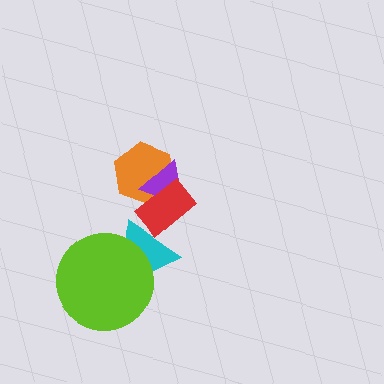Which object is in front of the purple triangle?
The red rectangle is in front of the purple triangle.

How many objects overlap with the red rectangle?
3 objects overlap with the red rectangle.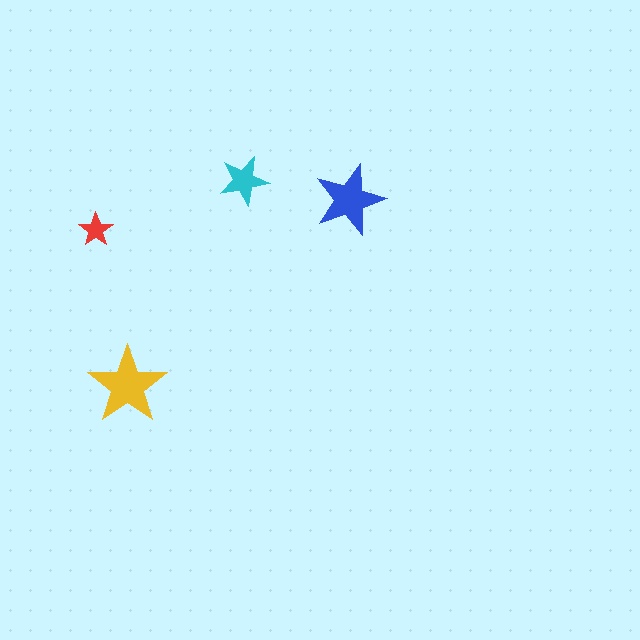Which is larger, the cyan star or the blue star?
The blue one.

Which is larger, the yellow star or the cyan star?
The yellow one.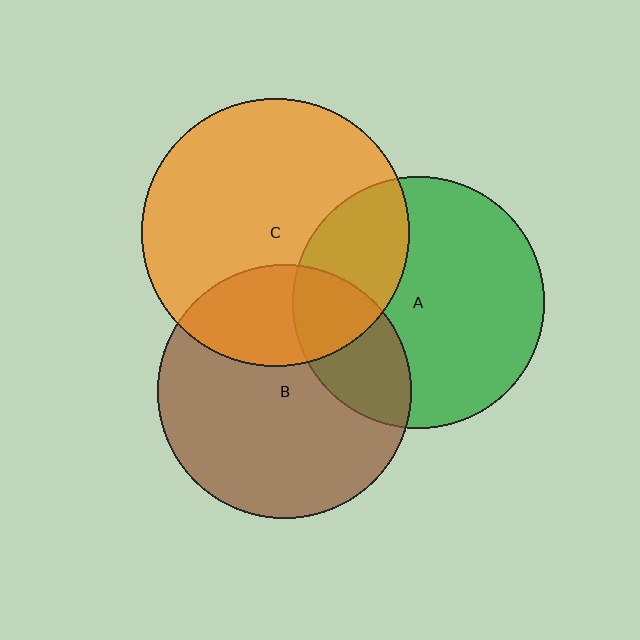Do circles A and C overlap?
Yes.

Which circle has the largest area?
Circle C (orange).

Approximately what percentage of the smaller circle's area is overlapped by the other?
Approximately 30%.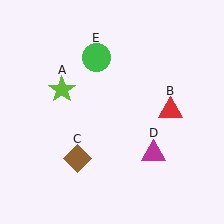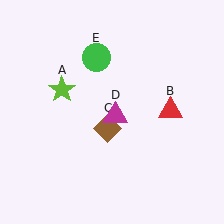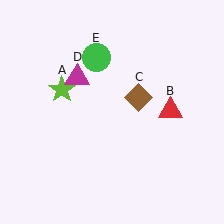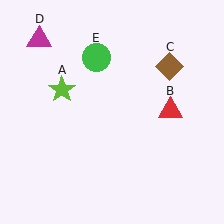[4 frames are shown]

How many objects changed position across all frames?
2 objects changed position: brown diamond (object C), magenta triangle (object D).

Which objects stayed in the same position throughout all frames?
Lime star (object A) and red triangle (object B) and green circle (object E) remained stationary.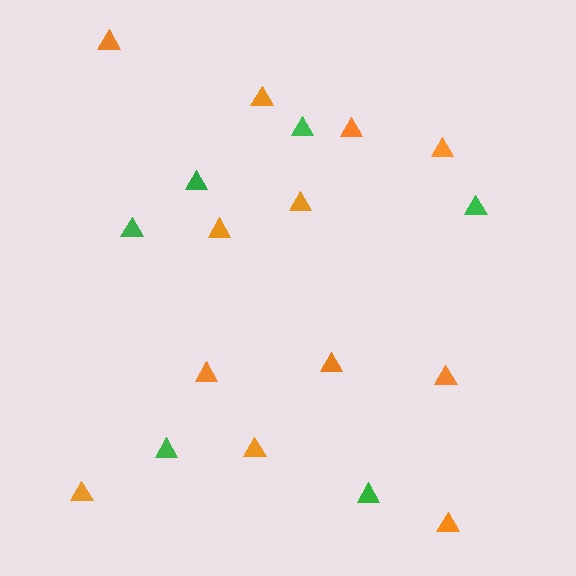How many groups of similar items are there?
There are 2 groups: one group of orange triangles (12) and one group of green triangles (6).